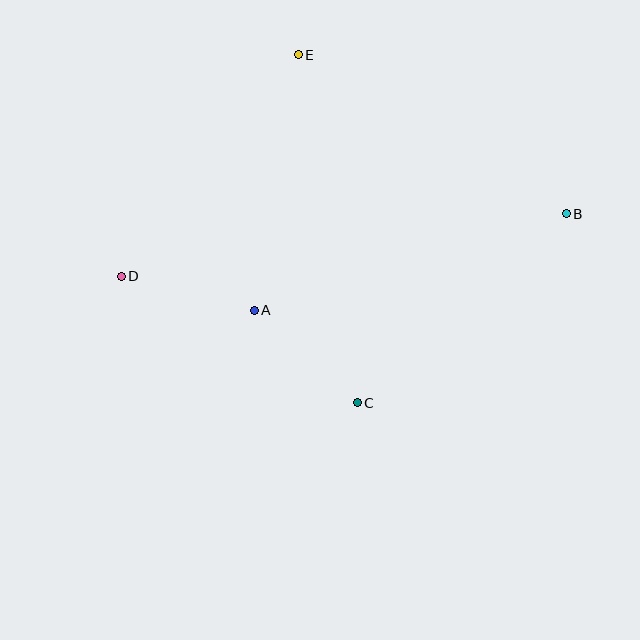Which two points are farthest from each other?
Points B and D are farthest from each other.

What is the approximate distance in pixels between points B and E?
The distance between B and E is approximately 312 pixels.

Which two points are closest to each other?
Points A and D are closest to each other.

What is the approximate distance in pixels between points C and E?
The distance between C and E is approximately 353 pixels.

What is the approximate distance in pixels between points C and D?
The distance between C and D is approximately 267 pixels.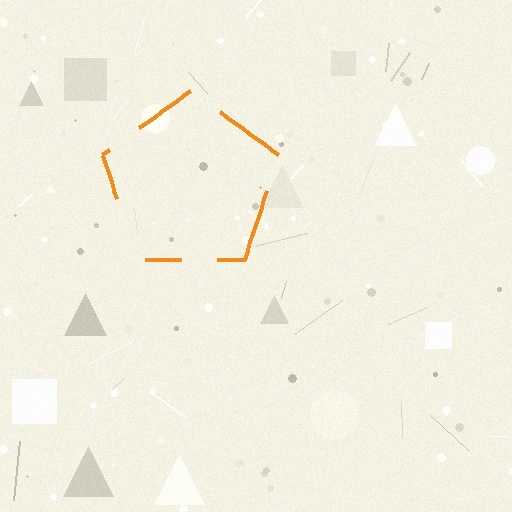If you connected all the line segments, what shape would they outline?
They would outline a pentagon.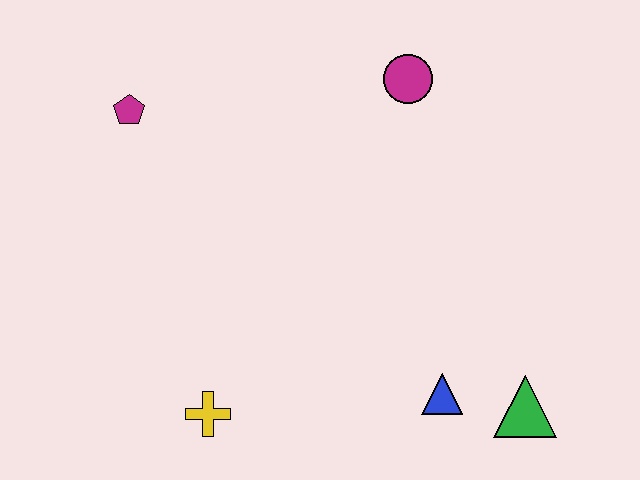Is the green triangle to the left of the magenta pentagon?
No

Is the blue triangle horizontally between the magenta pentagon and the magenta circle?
No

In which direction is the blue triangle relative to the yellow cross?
The blue triangle is to the right of the yellow cross.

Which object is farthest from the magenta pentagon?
The green triangle is farthest from the magenta pentagon.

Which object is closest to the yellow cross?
The blue triangle is closest to the yellow cross.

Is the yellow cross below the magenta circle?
Yes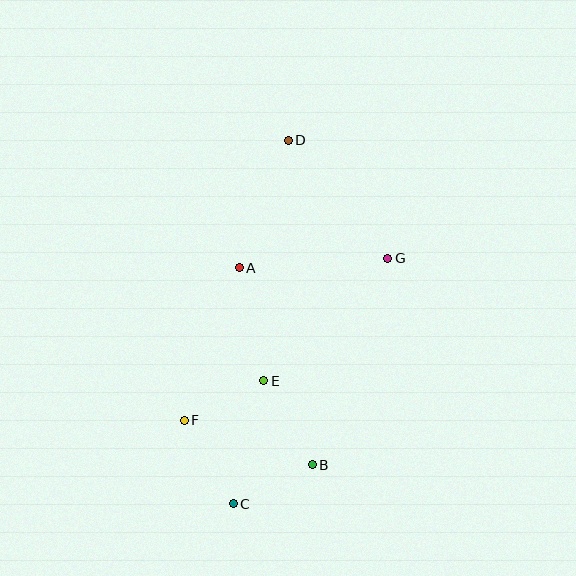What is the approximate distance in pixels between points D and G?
The distance between D and G is approximately 155 pixels.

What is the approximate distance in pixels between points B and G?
The distance between B and G is approximately 220 pixels.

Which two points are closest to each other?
Points B and C are closest to each other.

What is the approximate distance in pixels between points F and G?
The distance between F and G is approximately 260 pixels.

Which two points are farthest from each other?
Points C and D are farthest from each other.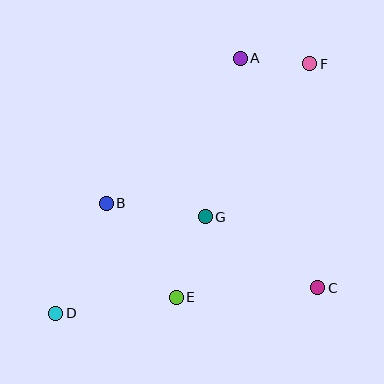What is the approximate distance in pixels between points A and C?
The distance between A and C is approximately 242 pixels.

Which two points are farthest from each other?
Points D and F are farthest from each other.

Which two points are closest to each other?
Points A and F are closest to each other.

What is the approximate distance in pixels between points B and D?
The distance between B and D is approximately 121 pixels.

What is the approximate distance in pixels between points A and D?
The distance between A and D is approximately 315 pixels.